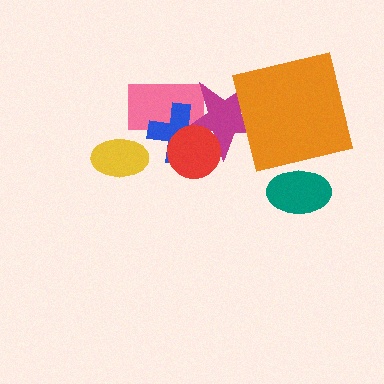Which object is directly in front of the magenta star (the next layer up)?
The orange square is directly in front of the magenta star.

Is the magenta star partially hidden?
Yes, it is partially covered by another shape.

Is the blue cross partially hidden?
Yes, it is partially covered by another shape.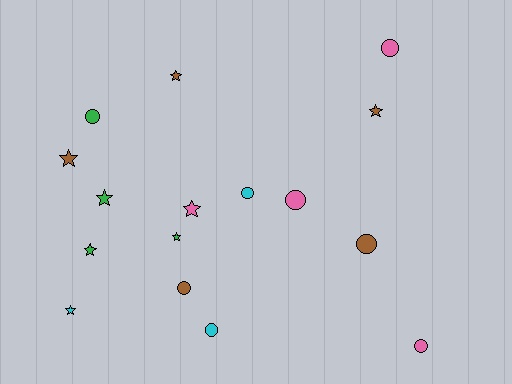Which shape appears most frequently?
Circle, with 8 objects.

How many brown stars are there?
There are 3 brown stars.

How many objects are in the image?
There are 16 objects.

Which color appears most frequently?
Brown, with 5 objects.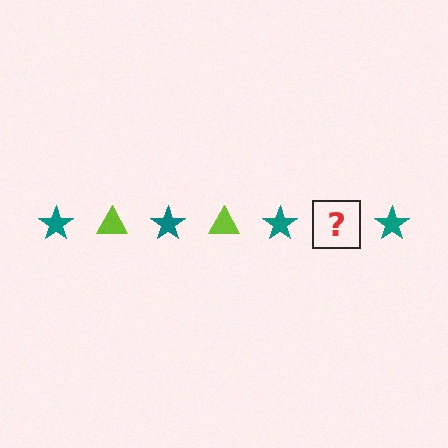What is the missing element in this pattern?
The missing element is a lime triangle.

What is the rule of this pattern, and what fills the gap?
The rule is that the pattern alternates between teal star and lime triangle. The gap should be filled with a lime triangle.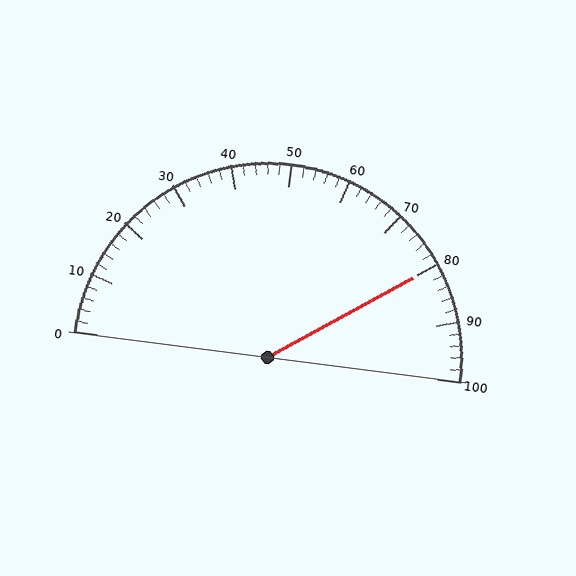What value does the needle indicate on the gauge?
The needle indicates approximately 80.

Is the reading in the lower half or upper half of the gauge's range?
The reading is in the upper half of the range (0 to 100).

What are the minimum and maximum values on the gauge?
The gauge ranges from 0 to 100.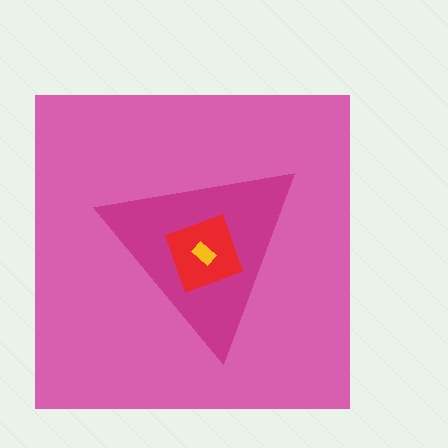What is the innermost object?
The yellow rectangle.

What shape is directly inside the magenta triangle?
The red diamond.